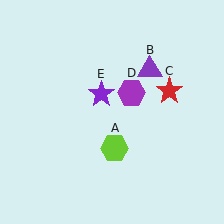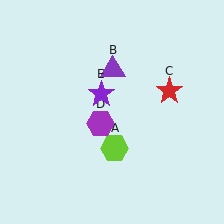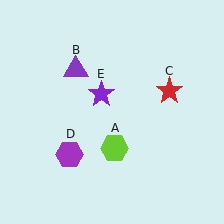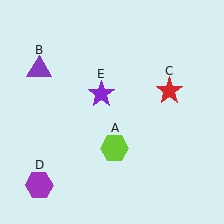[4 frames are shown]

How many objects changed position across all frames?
2 objects changed position: purple triangle (object B), purple hexagon (object D).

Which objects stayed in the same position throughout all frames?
Lime hexagon (object A) and red star (object C) and purple star (object E) remained stationary.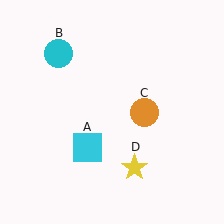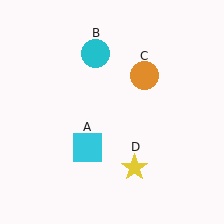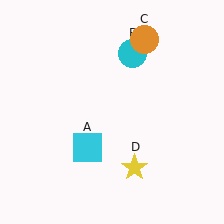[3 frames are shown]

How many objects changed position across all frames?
2 objects changed position: cyan circle (object B), orange circle (object C).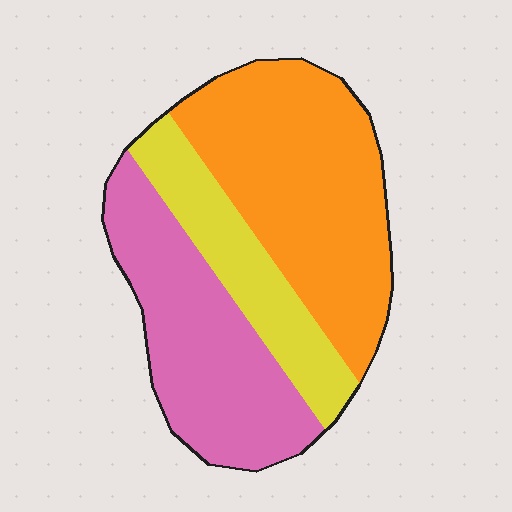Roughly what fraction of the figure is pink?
Pink takes up about one third (1/3) of the figure.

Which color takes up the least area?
Yellow, at roughly 20%.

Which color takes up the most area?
Orange, at roughly 45%.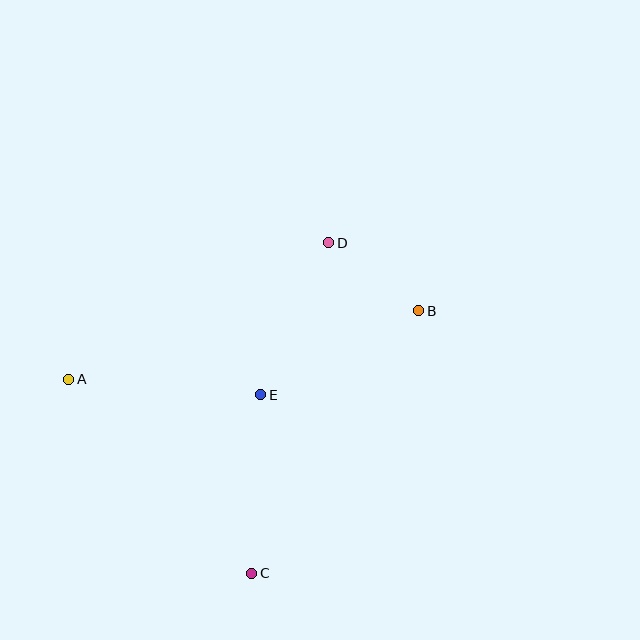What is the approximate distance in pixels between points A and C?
The distance between A and C is approximately 267 pixels.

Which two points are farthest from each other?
Points A and B are farthest from each other.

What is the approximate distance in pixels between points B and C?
The distance between B and C is approximately 311 pixels.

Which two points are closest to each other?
Points B and D are closest to each other.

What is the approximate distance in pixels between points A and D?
The distance between A and D is approximately 294 pixels.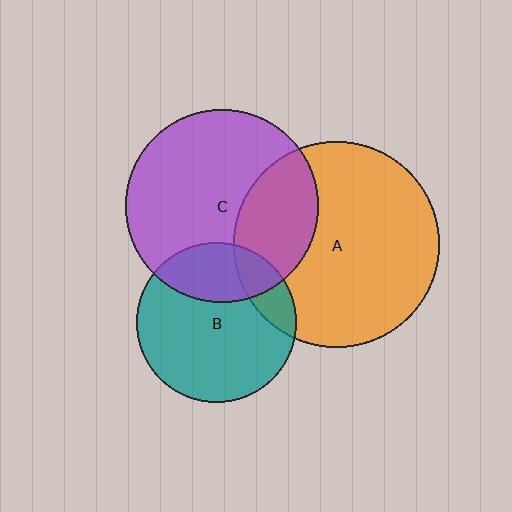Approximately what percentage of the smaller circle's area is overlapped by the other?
Approximately 15%.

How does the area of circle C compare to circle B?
Approximately 1.5 times.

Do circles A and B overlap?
Yes.